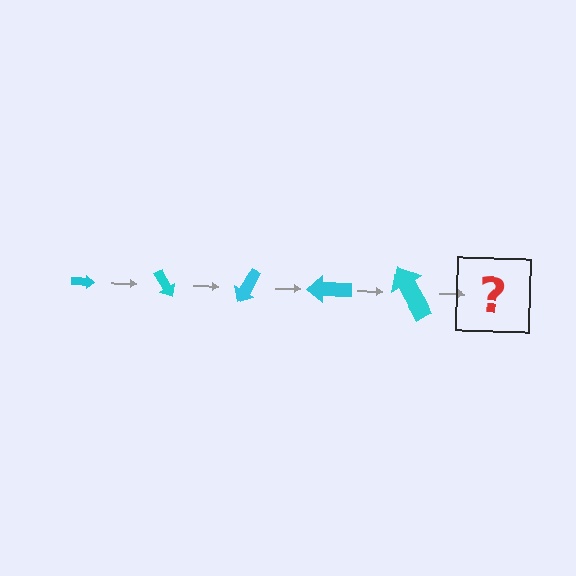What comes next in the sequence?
The next element should be an arrow, larger than the previous one and rotated 300 degrees from the start.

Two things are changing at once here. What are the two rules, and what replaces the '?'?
The two rules are that the arrow grows larger each step and it rotates 60 degrees each step. The '?' should be an arrow, larger than the previous one and rotated 300 degrees from the start.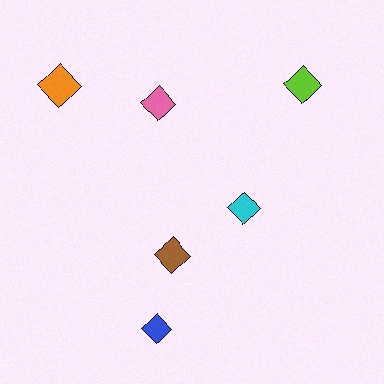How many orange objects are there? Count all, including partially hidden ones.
There is 1 orange object.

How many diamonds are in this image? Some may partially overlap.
There are 6 diamonds.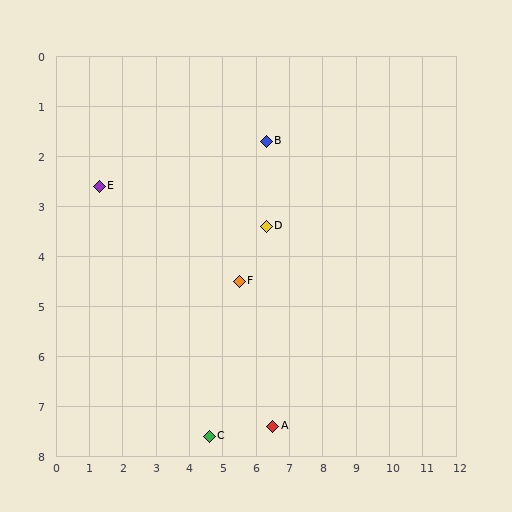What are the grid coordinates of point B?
Point B is at approximately (6.3, 1.7).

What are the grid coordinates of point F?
Point F is at approximately (5.5, 4.5).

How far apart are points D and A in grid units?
Points D and A are about 4.0 grid units apart.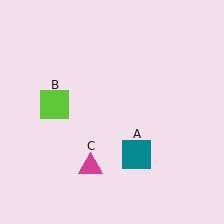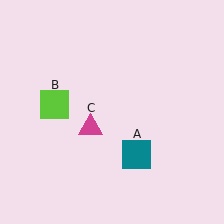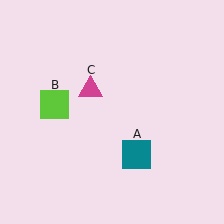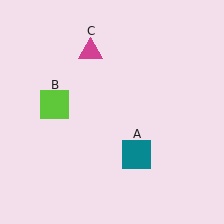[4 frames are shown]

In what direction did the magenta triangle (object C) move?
The magenta triangle (object C) moved up.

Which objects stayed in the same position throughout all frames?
Teal square (object A) and lime square (object B) remained stationary.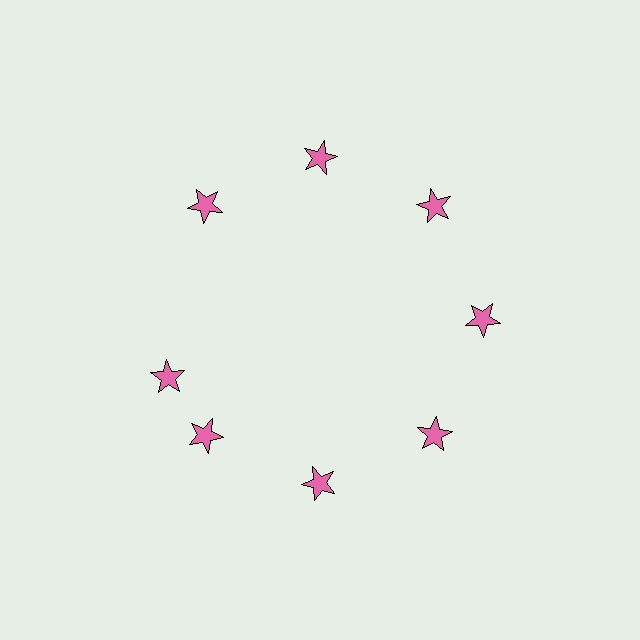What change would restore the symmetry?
The symmetry would be restored by rotating it back into even spacing with its neighbors so that all 8 stars sit at equal angles and equal distance from the center.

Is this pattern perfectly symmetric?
No. The 8 pink stars are arranged in a ring, but one element near the 9 o'clock position is rotated out of alignment along the ring, breaking the 8-fold rotational symmetry.